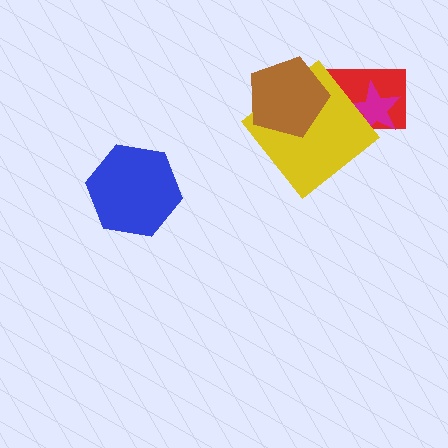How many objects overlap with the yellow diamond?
3 objects overlap with the yellow diamond.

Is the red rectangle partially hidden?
Yes, it is partially covered by another shape.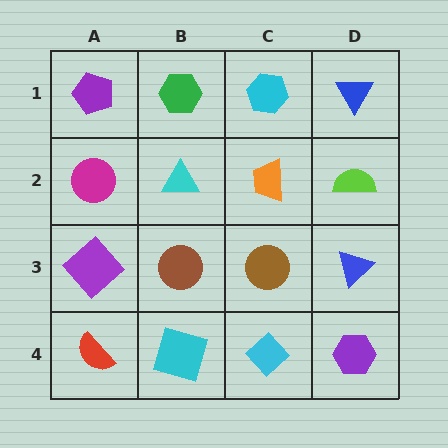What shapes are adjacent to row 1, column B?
A cyan triangle (row 2, column B), a purple pentagon (row 1, column A), a cyan hexagon (row 1, column C).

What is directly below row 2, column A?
A purple diamond.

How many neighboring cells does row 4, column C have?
3.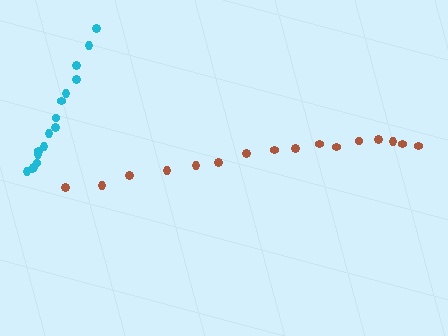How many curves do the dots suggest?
There are 2 distinct paths.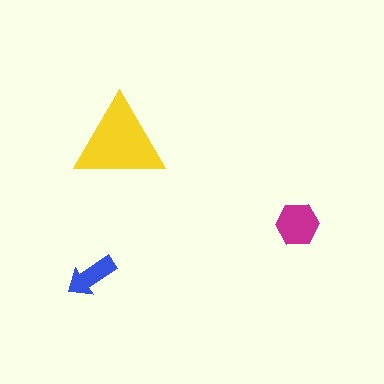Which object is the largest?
The yellow triangle.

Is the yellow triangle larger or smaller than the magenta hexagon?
Larger.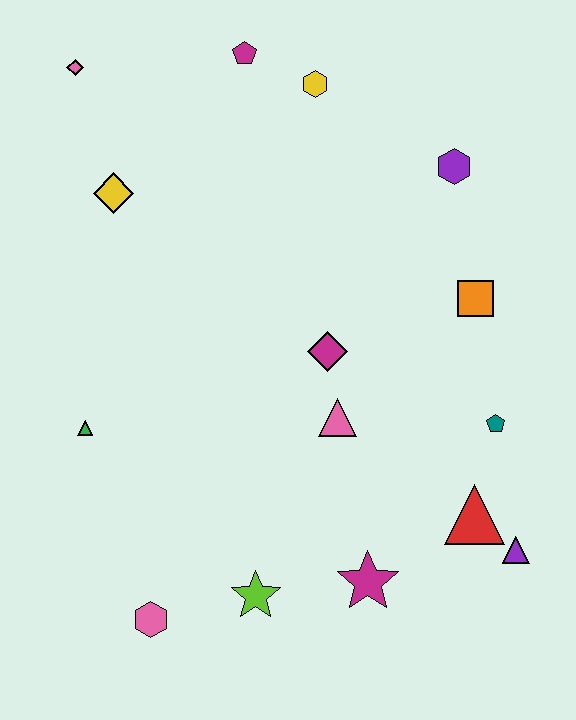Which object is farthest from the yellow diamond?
The purple triangle is farthest from the yellow diamond.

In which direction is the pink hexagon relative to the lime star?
The pink hexagon is to the left of the lime star.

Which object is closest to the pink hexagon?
The lime star is closest to the pink hexagon.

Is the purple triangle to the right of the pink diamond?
Yes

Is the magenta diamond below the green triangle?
No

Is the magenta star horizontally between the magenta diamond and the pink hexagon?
No